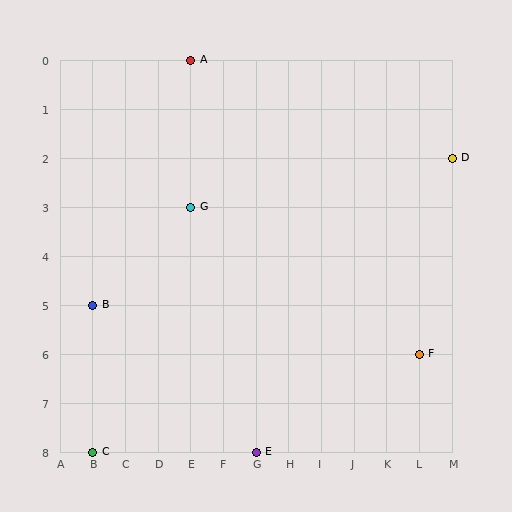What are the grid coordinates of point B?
Point B is at grid coordinates (B, 5).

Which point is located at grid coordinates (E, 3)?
Point G is at (E, 3).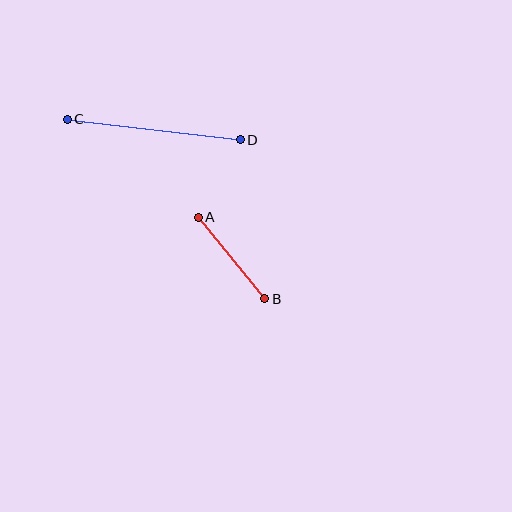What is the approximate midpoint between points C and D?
The midpoint is at approximately (154, 130) pixels.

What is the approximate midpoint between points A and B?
The midpoint is at approximately (231, 258) pixels.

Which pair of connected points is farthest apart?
Points C and D are farthest apart.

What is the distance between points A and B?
The distance is approximately 105 pixels.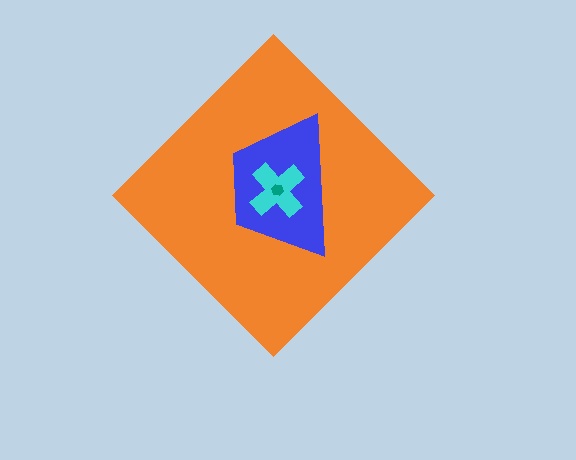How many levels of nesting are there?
4.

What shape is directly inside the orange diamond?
The blue trapezoid.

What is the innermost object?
The teal hexagon.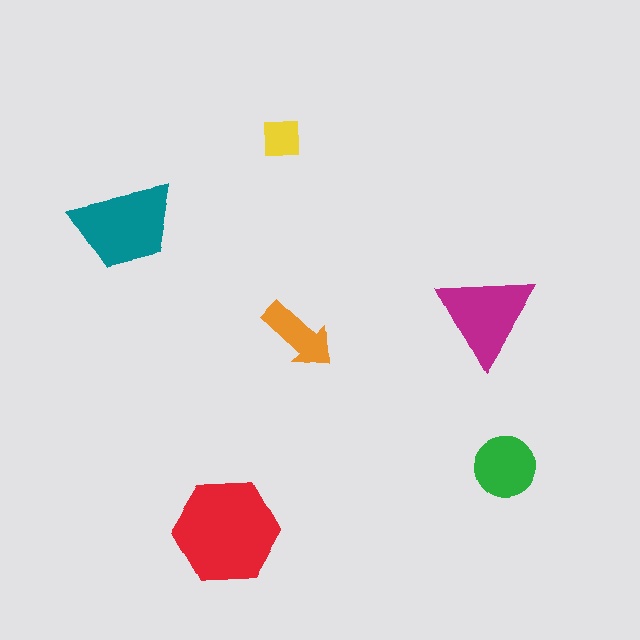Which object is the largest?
The red hexagon.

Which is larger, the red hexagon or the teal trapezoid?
The red hexagon.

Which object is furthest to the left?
The teal trapezoid is leftmost.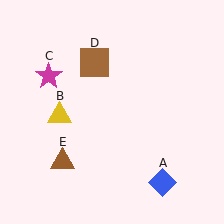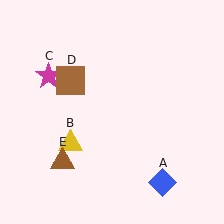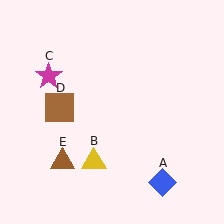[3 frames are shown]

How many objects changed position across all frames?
2 objects changed position: yellow triangle (object B), brown square (object D).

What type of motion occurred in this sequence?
The yellow triangle (object B), brown square (object D) rotated counterclockwise around the center of the scene.